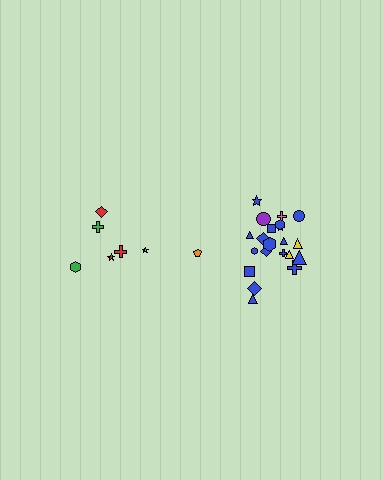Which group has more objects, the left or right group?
The right group.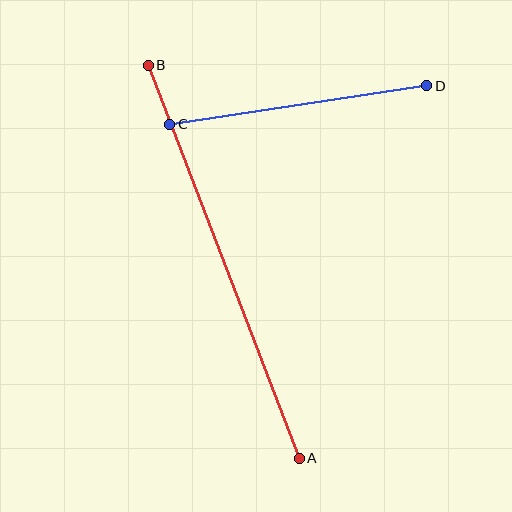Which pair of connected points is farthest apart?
Points A and B are farthest apart.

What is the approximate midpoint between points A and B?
The midpoint is at approximately (224, 262) pixels.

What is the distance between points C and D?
The distance is approximately 260 pixels.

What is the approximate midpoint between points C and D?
The midpoint is at approximately (298, 105) pixels.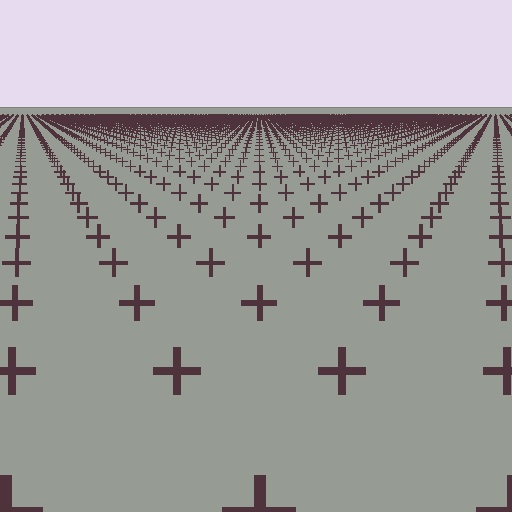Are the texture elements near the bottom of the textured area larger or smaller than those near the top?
Larger. Near the bottom, elements are closer to the viewer and appear at a bigger on-screen size.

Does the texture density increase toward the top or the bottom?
Density increases toward the top.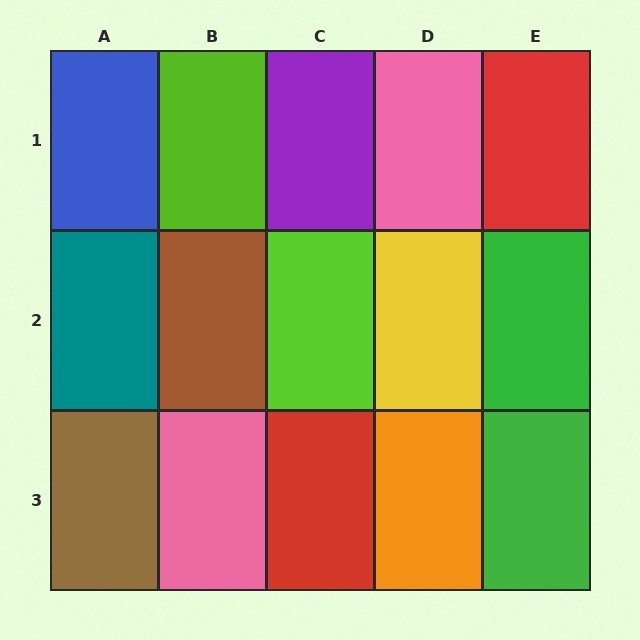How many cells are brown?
2 cells are brown.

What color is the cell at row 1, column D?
Pink.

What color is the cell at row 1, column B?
Lime.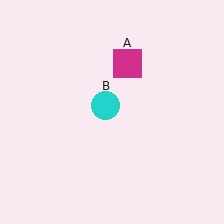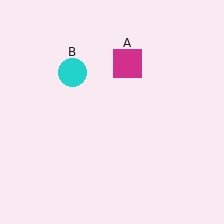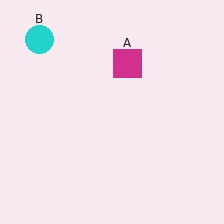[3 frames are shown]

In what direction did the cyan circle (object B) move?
The cyan circle (object B) moved up and to the left.